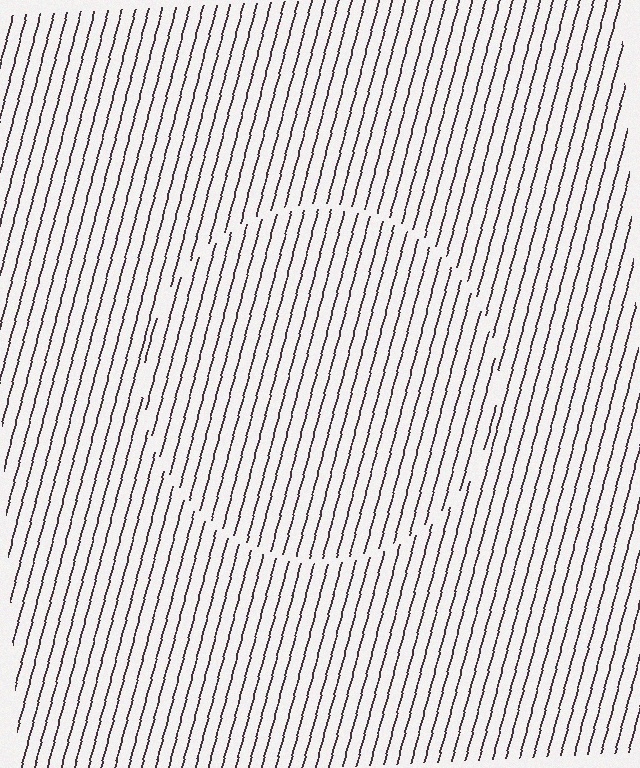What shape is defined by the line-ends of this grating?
An illusory circle. The interior of the shape contains the same grating, shifted by half a period — the contour is defined by the phase discontinuity where line-ends from the inner and outer gratings abut.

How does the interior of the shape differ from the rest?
The interior of the shape contains the same grating, shifted by half a period — the contour is defined by the phase discontinuity where line-ends from the inner and outer gratings abut.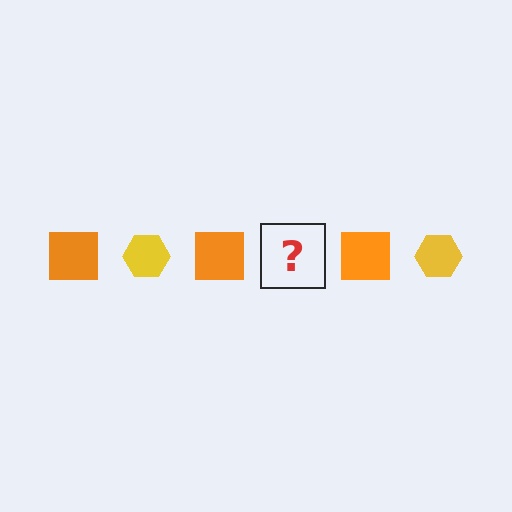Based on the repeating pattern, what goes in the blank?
The blank should be a yellow hexagon.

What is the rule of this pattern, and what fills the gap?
The rule is that the pattern alternates between orange square and yellow hexagon. The gap should be filled with a yellow hexagon.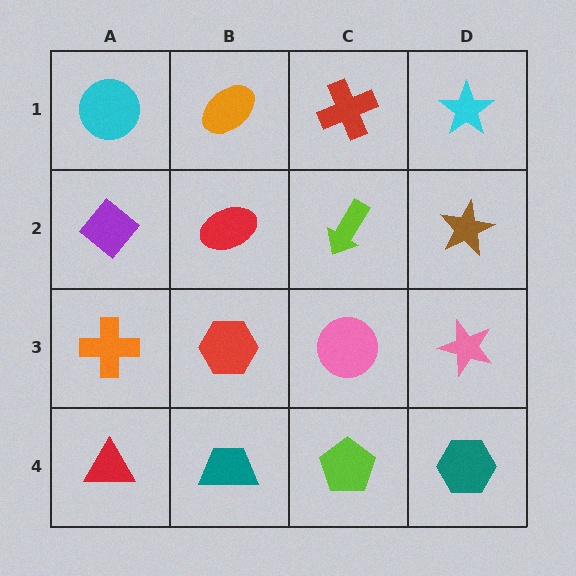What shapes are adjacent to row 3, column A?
A purple diamond (row 2, column A), a red triangle (row 4, column A), a red hexagon (row 3, column B).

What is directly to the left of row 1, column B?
A cyan circle.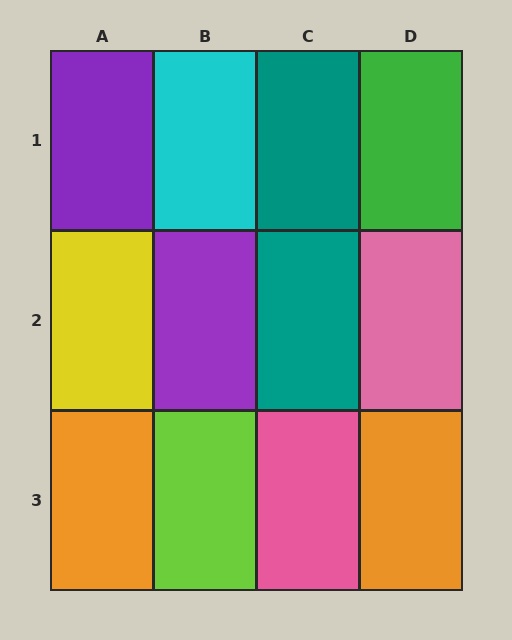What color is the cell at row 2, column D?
Pink.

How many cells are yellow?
1 cell is yellow.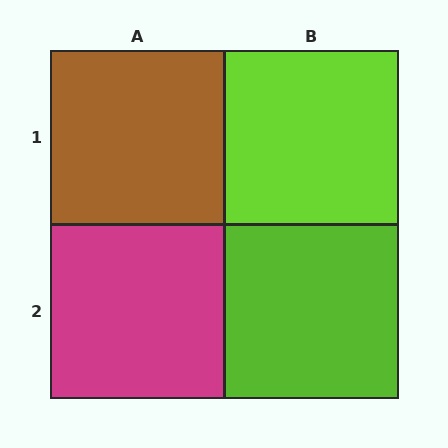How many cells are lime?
2 cells are lime.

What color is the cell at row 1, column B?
Lime.